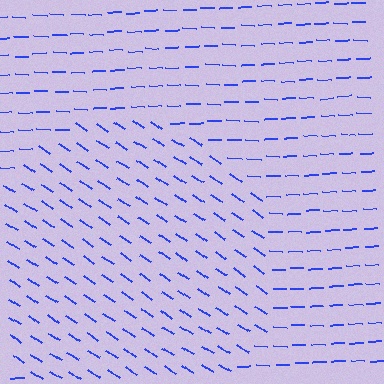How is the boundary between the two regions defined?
The boundary is defined purely by a change in line orientation (approximately 33 degrees difference). All lines are the same color and thickness.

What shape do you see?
I see a circle.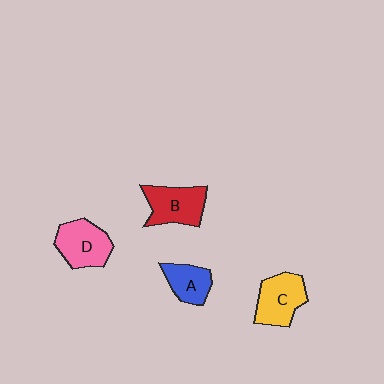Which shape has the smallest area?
Shape A (blue).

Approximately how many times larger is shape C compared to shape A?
Approximately 1.4 times.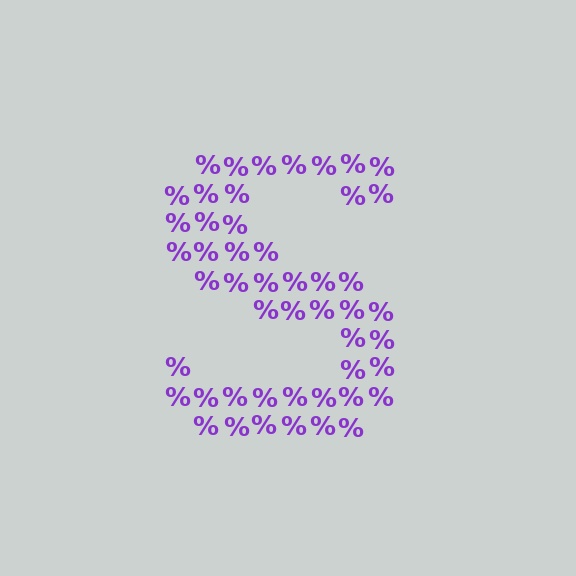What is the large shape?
The large shape is the letter S.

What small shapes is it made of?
It is made of small percent signs.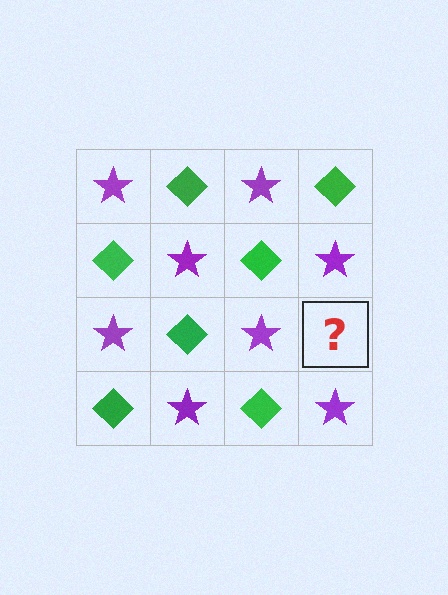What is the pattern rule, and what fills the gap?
The rule is that it alternates purple star and green diamond in a checkerboard pattern. The gap should be filled with a green diamond.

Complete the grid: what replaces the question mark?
The question mark should be replaced with a green diamond.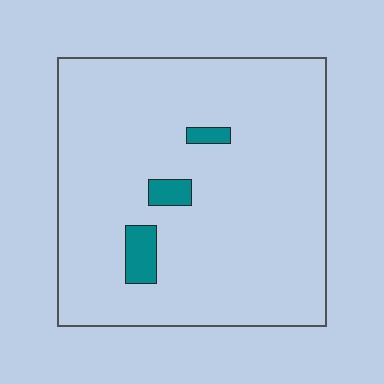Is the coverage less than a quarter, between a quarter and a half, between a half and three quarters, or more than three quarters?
Less than a quarter.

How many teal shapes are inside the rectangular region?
3.